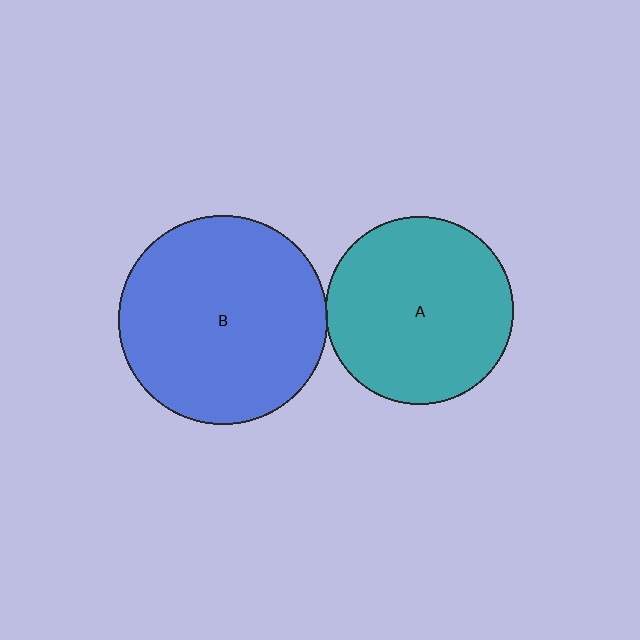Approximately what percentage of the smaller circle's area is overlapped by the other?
Approximately 5%.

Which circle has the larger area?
Circle B (blue).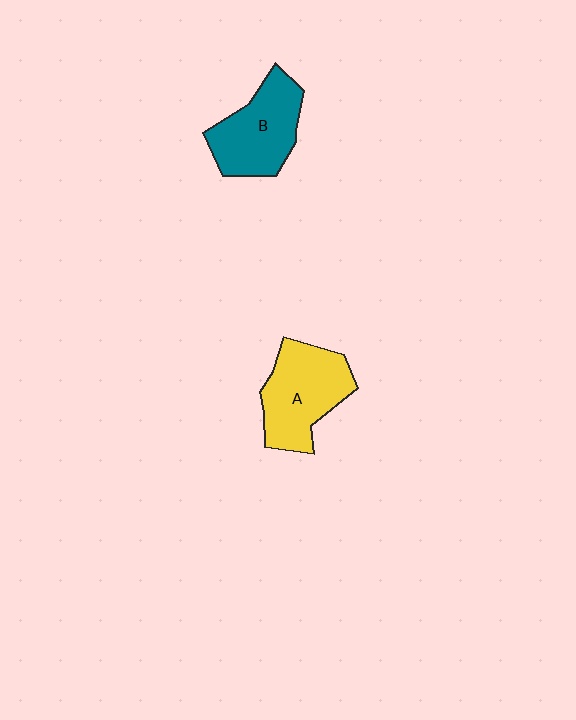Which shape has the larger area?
Shape A (yellow).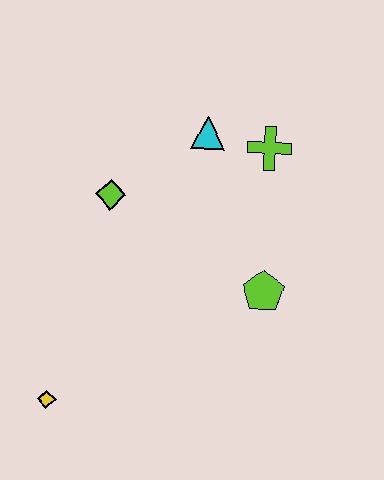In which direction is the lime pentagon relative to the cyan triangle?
The lime pentagon is below the cyan triangle.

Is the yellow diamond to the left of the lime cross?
Yes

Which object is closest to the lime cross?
The cyan triangle is closest to the lime cross.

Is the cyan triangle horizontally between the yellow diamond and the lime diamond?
No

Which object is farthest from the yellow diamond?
The lime cross is farthest from the yellow diamond.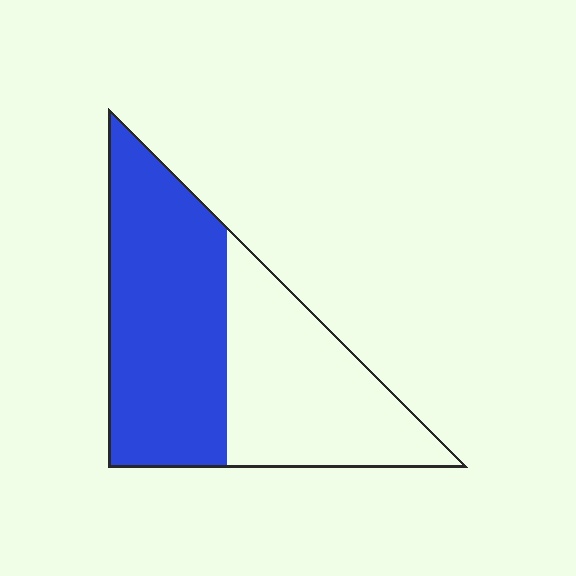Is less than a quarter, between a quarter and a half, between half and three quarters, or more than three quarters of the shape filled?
Between half and three quarters.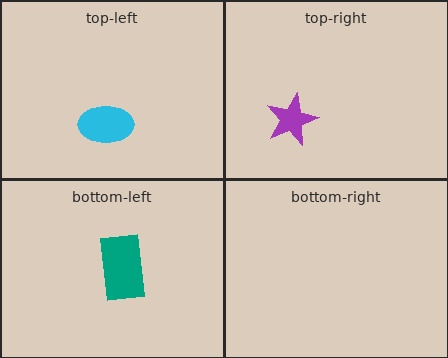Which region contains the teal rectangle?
The bottom-left region.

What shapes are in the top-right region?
The purple star.